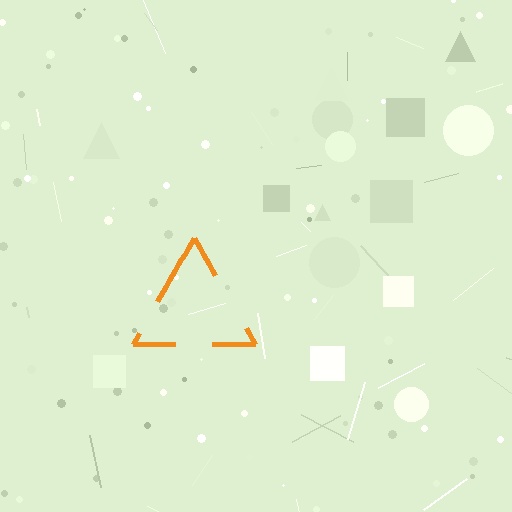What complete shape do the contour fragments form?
The contour fragments form a triangle.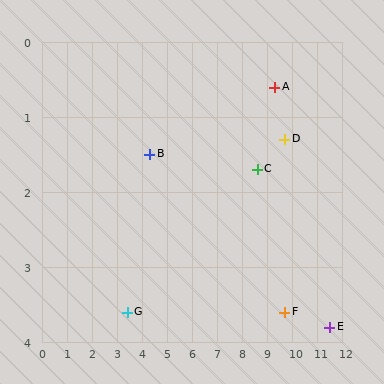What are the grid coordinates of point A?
Point A is at approximately (9.3, 0.6).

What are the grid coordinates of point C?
Point C is at approximately (8.6, 1.7).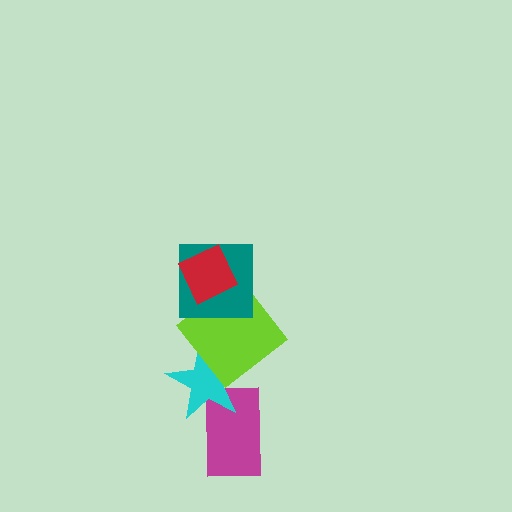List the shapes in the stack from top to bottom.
From top to bottom: the red diamond, the teal square, the lime diamond, the cyan star, the magenta rectangle.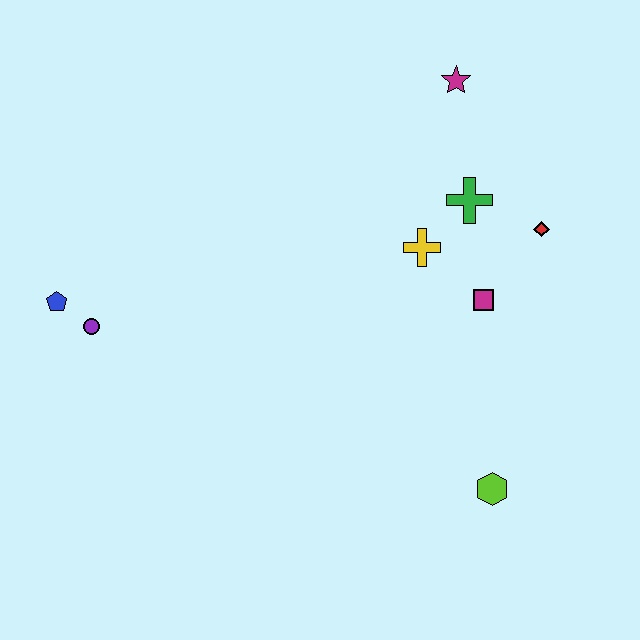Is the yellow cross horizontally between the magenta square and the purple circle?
Yes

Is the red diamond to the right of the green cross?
Yes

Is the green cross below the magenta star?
Yes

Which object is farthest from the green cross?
The blue pentagon is farthest from the green cross.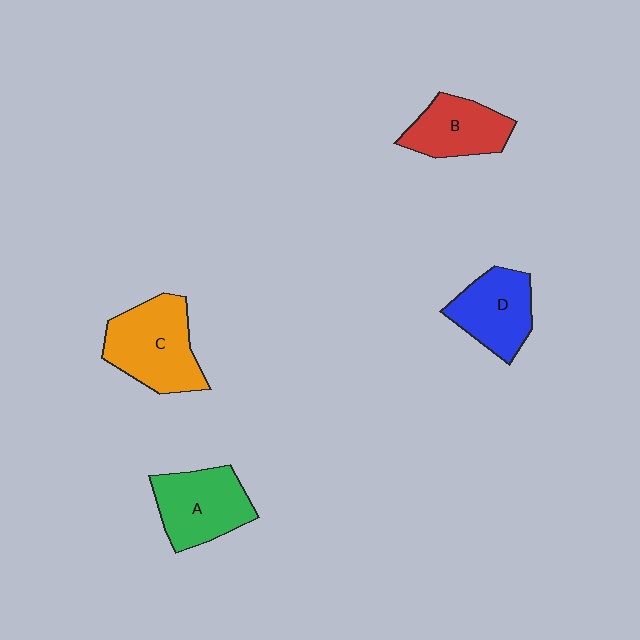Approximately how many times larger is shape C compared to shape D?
Approximately 1.3 times.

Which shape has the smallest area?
Shape B (red).